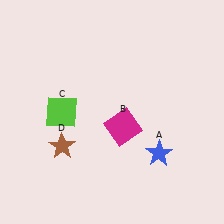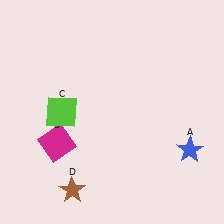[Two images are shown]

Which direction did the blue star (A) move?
The blue star (A) moved right.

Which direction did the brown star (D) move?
The brown star (D) moved down.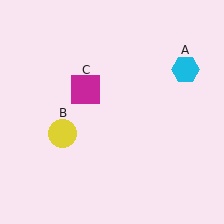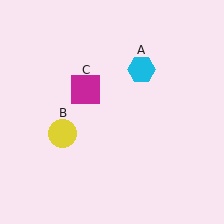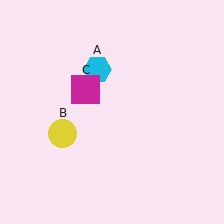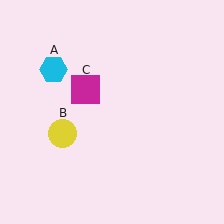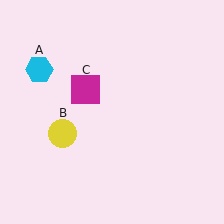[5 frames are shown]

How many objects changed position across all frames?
1 object changed position: cyan hexagon (object A).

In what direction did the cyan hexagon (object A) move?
The cyan hexagon (object A) moved left.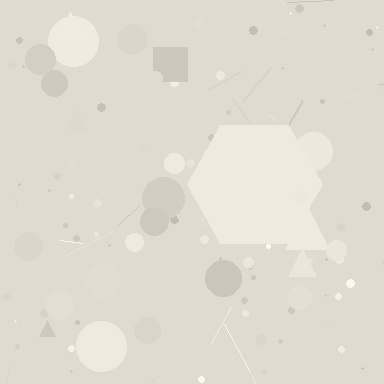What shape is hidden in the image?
A hexagon is hidden in the image.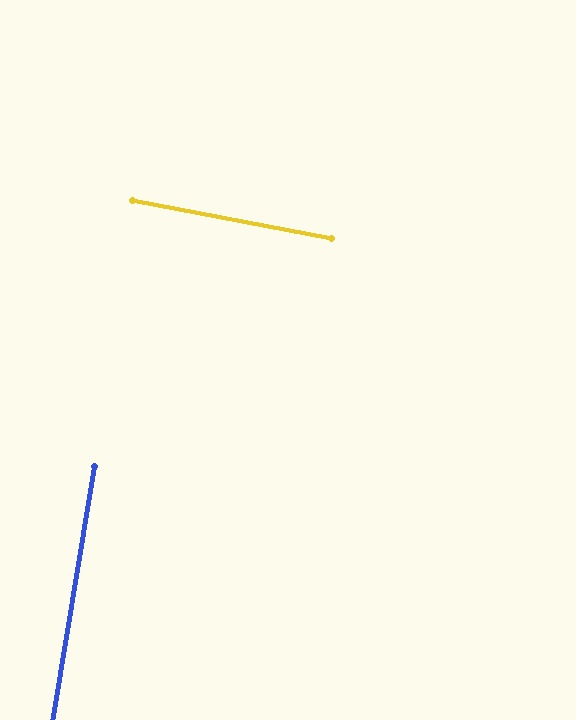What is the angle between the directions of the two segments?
Approximately 88 degrees.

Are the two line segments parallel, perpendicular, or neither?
Perpendicular — they meet at approximately 88°.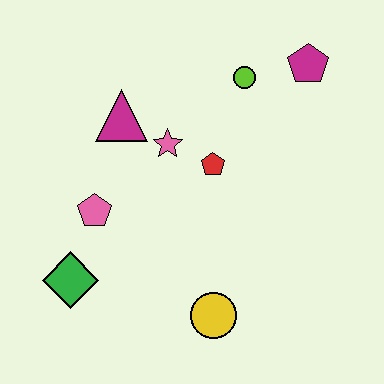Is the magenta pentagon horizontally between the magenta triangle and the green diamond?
No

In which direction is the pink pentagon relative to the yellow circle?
The pink pentagon is to the left of the yellow circle.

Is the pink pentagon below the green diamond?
No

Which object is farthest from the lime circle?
The green diamond is farthest from the lime circle.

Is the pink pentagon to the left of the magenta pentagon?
Yes